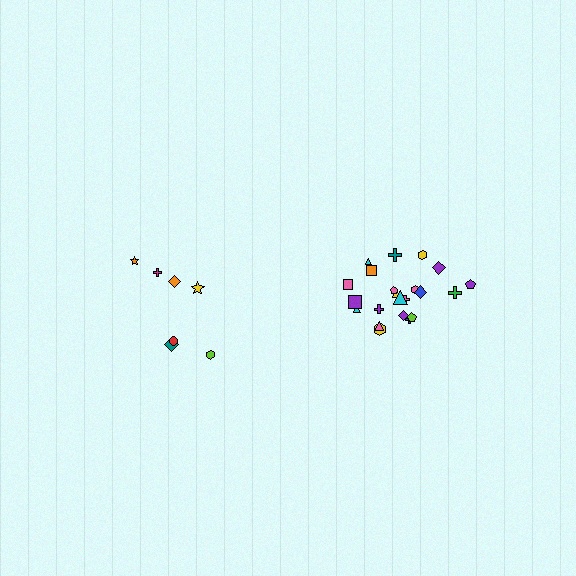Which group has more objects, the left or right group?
The right group.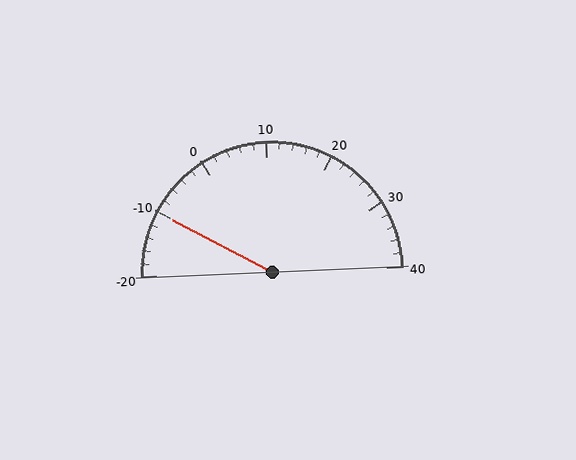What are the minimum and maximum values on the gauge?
The gauge ranges from -20 to 40.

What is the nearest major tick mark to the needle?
The nearest major tick mark is -10.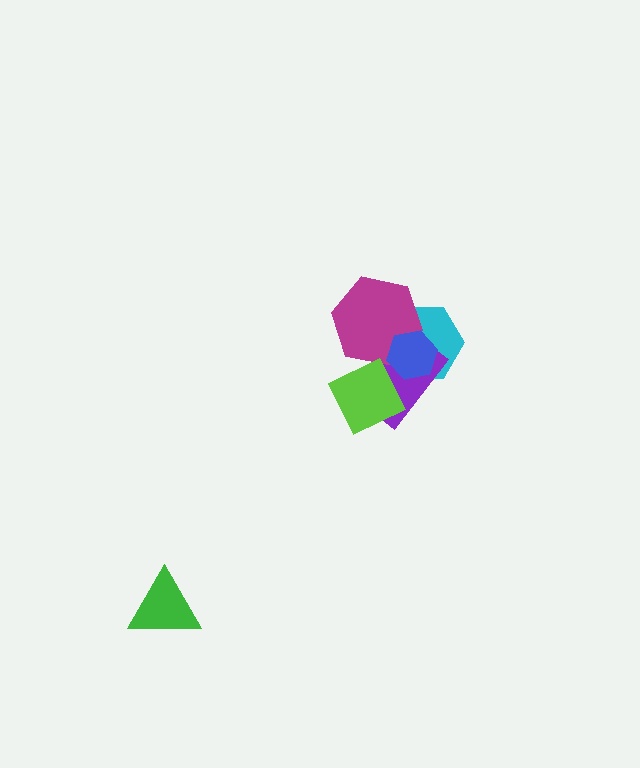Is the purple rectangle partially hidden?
Yes, it is partially covered by another shape.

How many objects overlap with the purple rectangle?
4 objects overlap with the purple rectangle.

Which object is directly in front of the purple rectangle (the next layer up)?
The magenta hexagon is directly in front of the purple rectangle.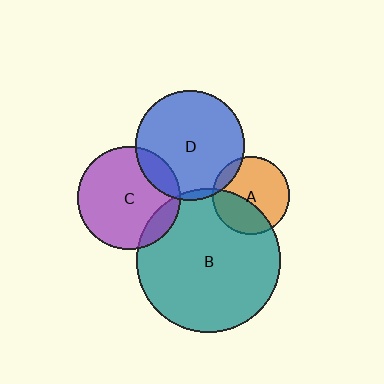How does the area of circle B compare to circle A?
Approximately 3.4 times.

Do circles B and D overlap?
Yes.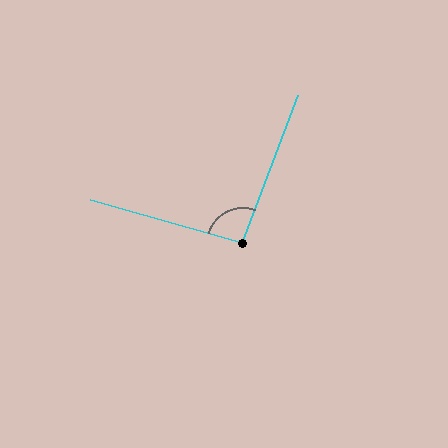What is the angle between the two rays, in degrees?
Approximately 95 degrees.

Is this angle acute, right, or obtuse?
It is approximately a right angle.